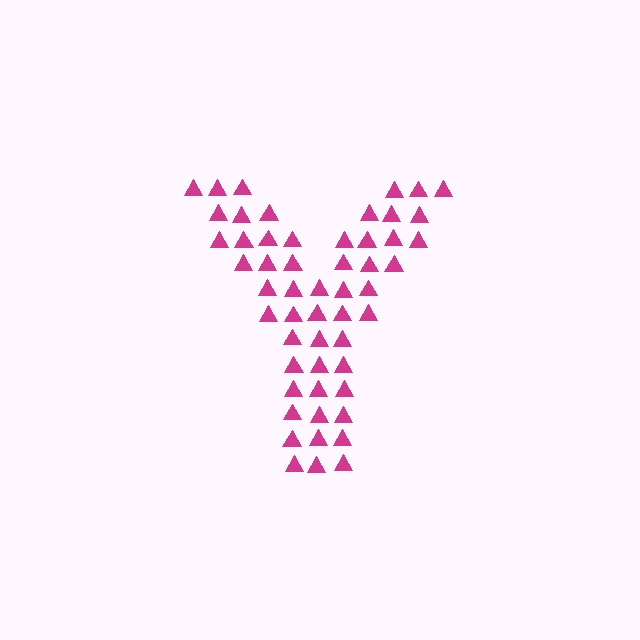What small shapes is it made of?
It is made of small triangles.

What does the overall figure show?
The overall figure shows the letter Y.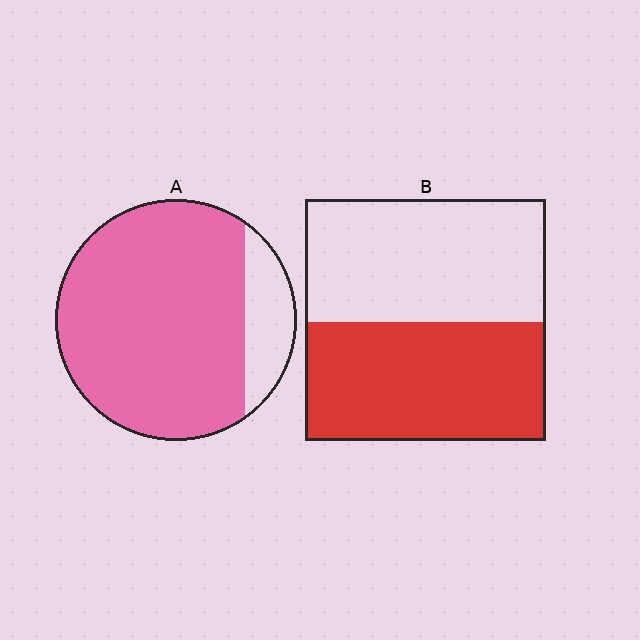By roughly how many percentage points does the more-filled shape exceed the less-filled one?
By roughly 35 percentage points (A over B).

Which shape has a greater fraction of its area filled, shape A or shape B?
Shape A.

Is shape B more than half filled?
Roughly half.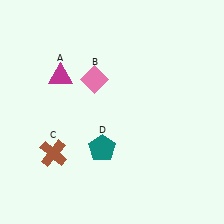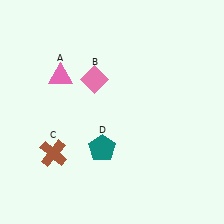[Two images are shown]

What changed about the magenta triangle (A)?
In Image 1, A is magenta. In Image 2, it changed to pink.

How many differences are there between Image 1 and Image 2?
There is 1 difference between the two images.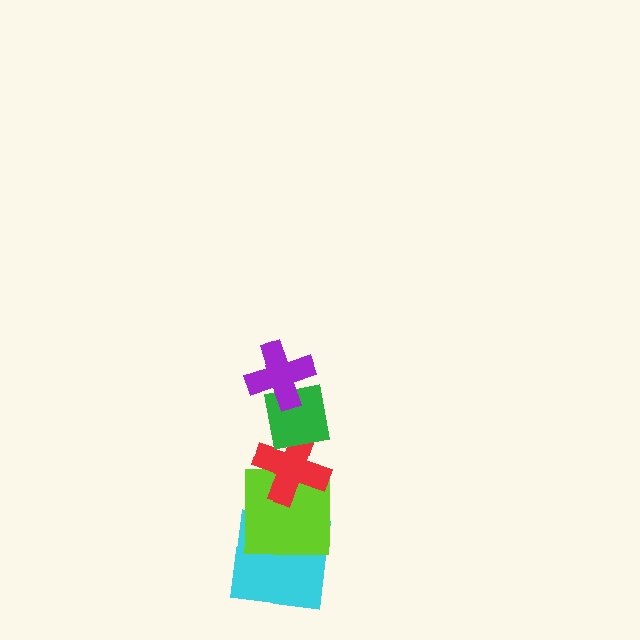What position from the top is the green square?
The green square is 2nd from the top.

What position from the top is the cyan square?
The cyan square is 5th from the top.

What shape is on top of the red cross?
The green square is on top of the red cross.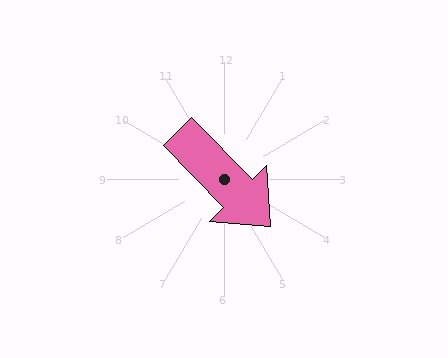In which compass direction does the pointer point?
Southeast.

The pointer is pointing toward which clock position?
Roughly 5 o'clock.